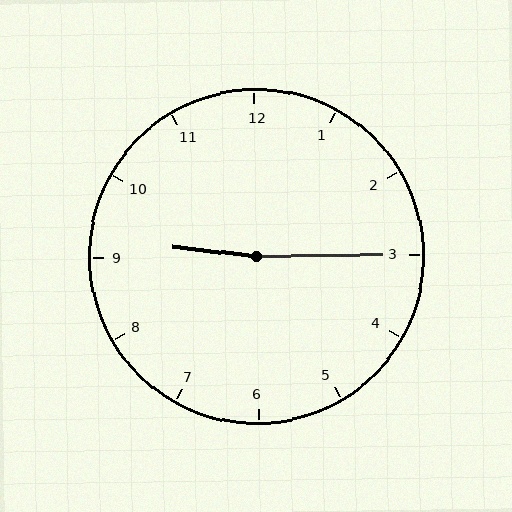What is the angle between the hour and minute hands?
Approximately 172 degrees.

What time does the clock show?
9:15.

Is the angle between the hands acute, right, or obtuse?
It is obtuse.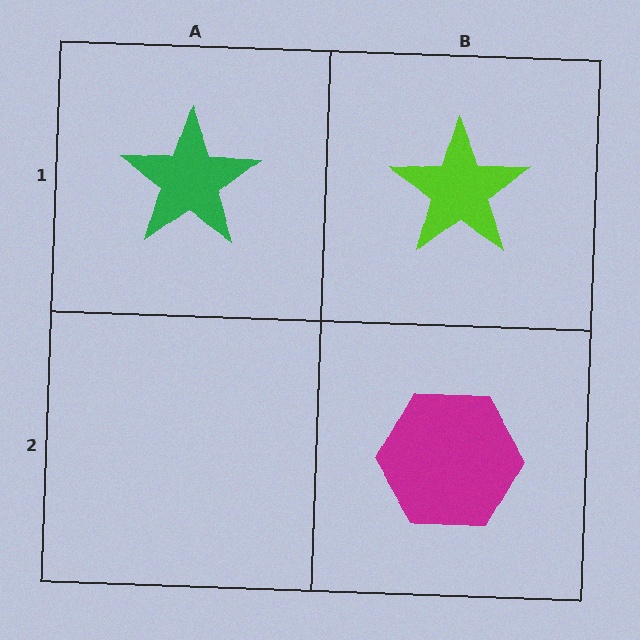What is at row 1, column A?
A green star.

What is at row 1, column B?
A lime star.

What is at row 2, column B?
A magenta hexagon.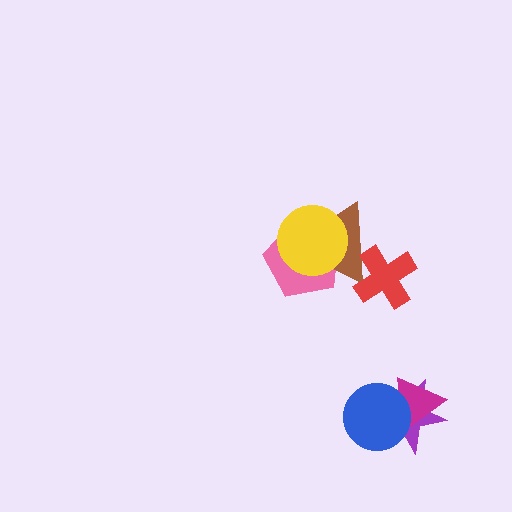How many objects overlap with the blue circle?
2 objects overlap with the blue circle.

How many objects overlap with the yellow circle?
2 objects overlap with the yellow circle.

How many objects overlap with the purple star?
2 objects overlap with the purple star.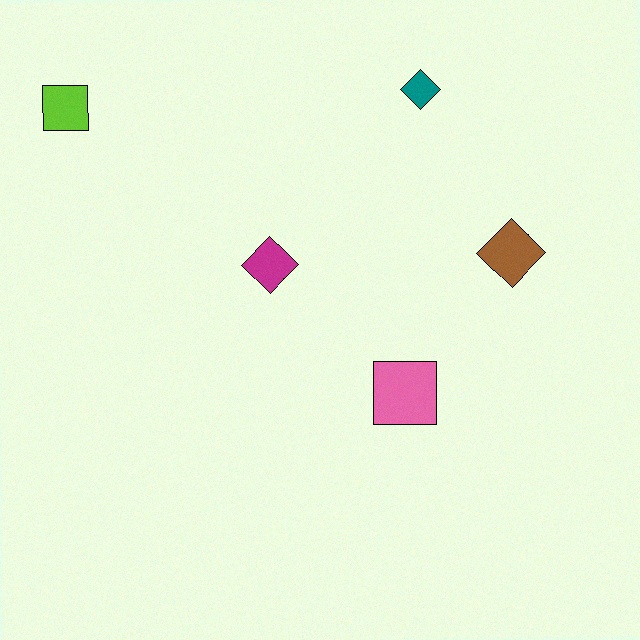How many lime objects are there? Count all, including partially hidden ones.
There is 1 lime object.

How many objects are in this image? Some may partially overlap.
There are 5 objects.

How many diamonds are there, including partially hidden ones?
There are 3 diamonds.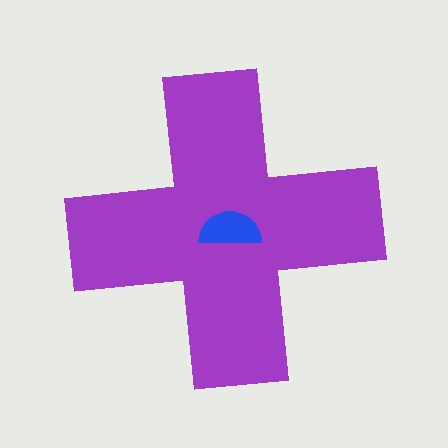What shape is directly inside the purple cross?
The blue semicircle.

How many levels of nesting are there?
2.